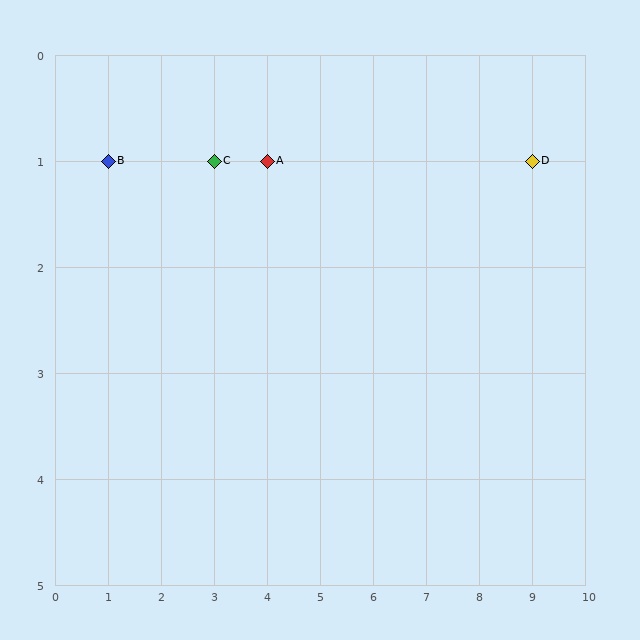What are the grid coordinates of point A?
Point A is at grid coordinates (4, 1).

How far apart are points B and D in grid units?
Points B and D are 8 columns apart.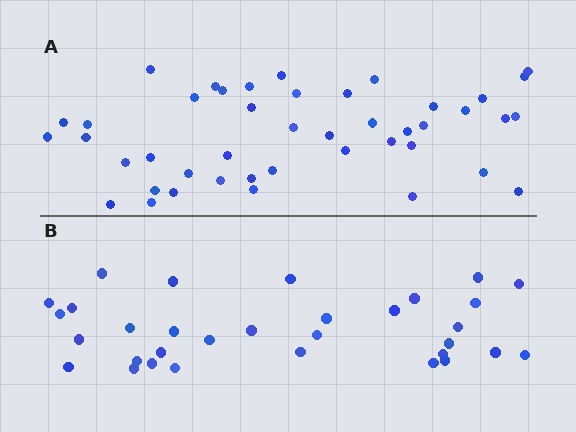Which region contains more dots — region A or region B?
Region A (the top region) has more dots.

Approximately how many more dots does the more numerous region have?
Region A has roughly 12 or so more dots than region B.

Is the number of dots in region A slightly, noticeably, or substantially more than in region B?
Region A has noticeably more, but not dramatically so. The ratio is roughly 1.4 to 1.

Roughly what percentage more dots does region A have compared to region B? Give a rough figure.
About 40% more.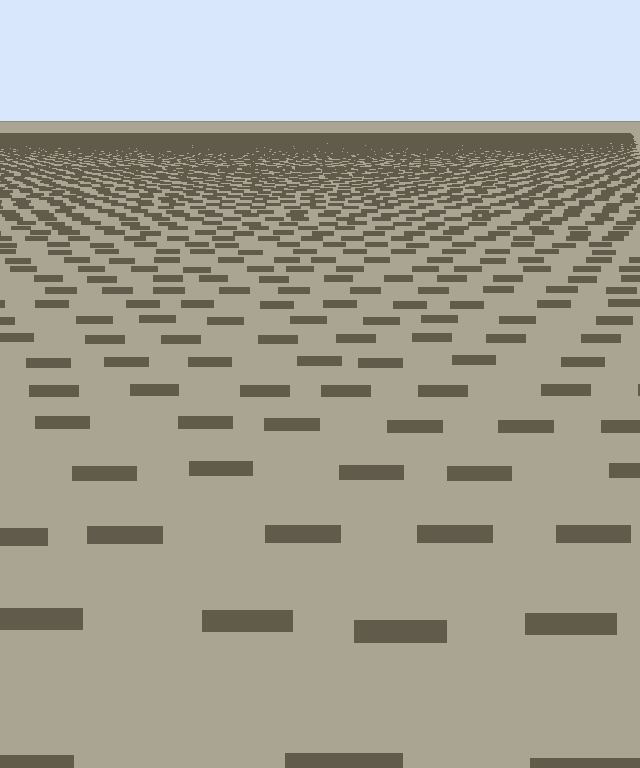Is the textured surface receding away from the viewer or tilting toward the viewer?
The surface is receding away from the viewer. Texture elements get smaller and denser toward the top.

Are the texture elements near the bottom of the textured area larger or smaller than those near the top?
Larger. Near the bottom, elements are closer to the viewer and appear at a bigger on-screen size.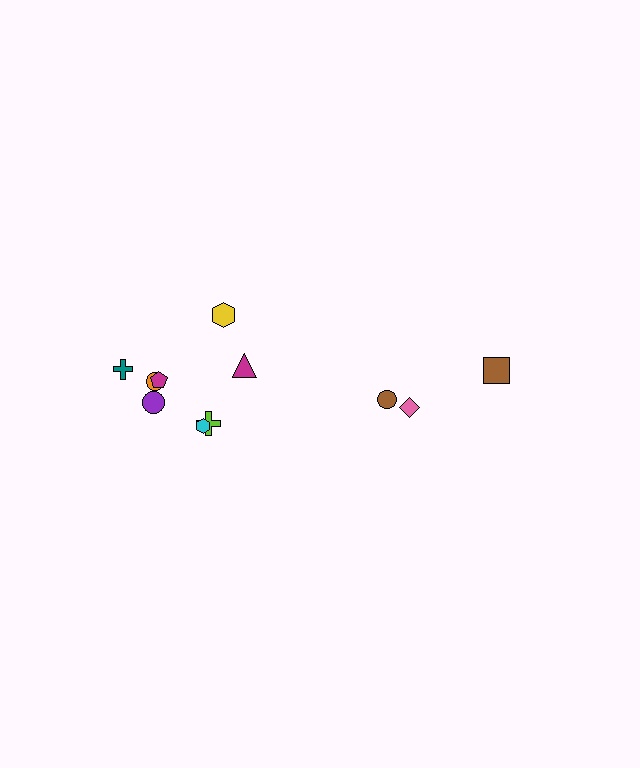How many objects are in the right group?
There are 3 objects.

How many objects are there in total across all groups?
There are 11 objects.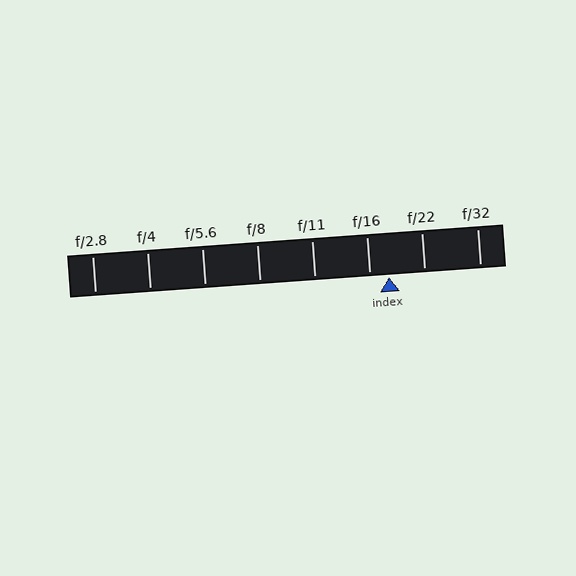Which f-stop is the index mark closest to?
The index mark is closest to f/16.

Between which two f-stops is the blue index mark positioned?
The index mark is between f/16 and f/22.